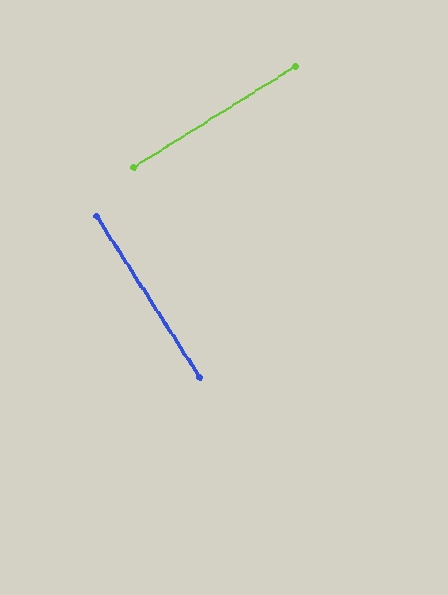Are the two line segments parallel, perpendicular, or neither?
Perpendicular — they meet at approximately 89°.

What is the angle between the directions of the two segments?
Approximately 89 degrees.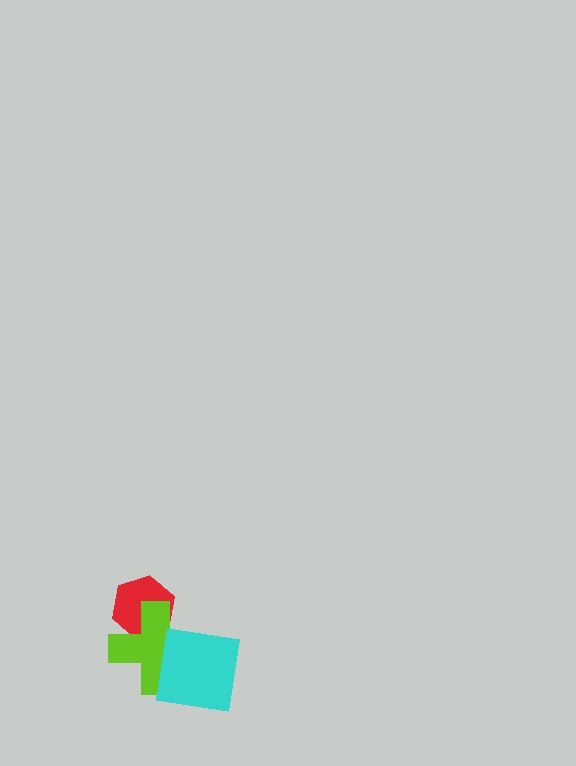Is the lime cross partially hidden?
Yes, it is partially covered by another shape.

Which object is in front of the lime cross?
The cyan square is in front of the lime cross.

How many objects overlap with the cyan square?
1 object overlaps with the cyan square.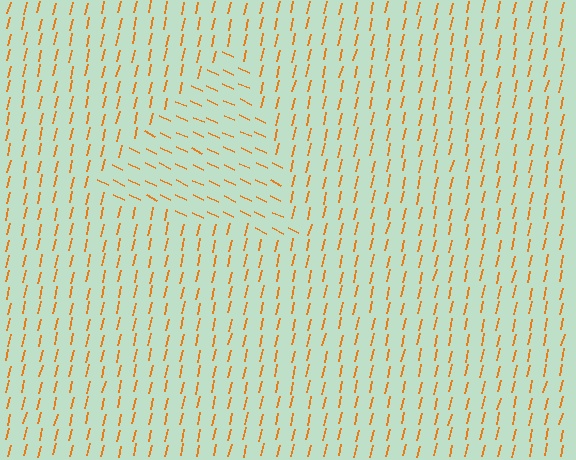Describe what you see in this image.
The image is filled with small orange line segments. A triangle region in the image has lines oriented differently from the surrounding lines, creating a visible texture boundary.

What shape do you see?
I see a triangle.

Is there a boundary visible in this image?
Yes, there is a texture boundary formed by a change in line orientation.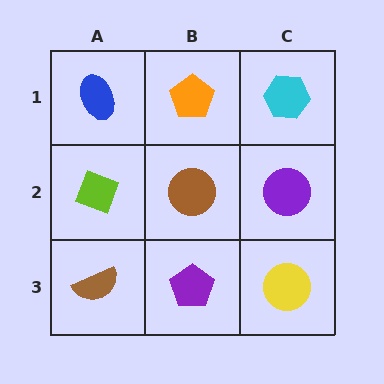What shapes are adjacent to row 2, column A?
A blue ellipse (row 1, column A), a brown semicircle (row 3, column A), a brown circle (row 2, column B).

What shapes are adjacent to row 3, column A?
A lime diamond (row 2, column A), a purple pentagon (row 3, column B).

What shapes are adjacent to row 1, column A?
A lime diamond (row 2, column A), an orange pentagon (row 1, column B).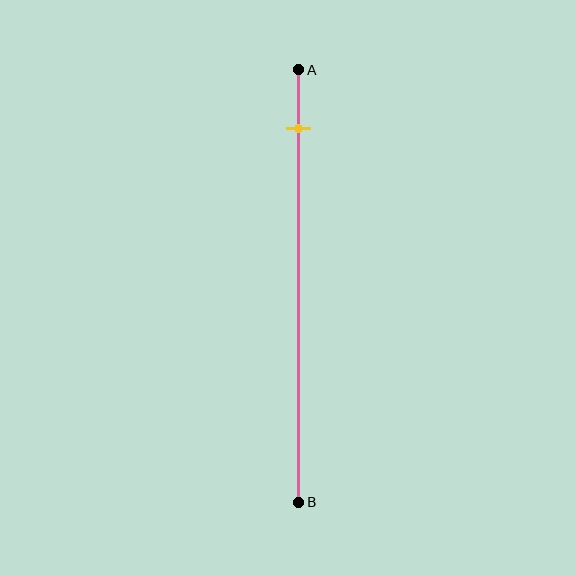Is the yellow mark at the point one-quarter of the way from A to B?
No, the mark is at about 15% from A, not at the 25% one-quarter point.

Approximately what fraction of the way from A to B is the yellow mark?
The yellow mark is approximately 15% of the way from A to B.